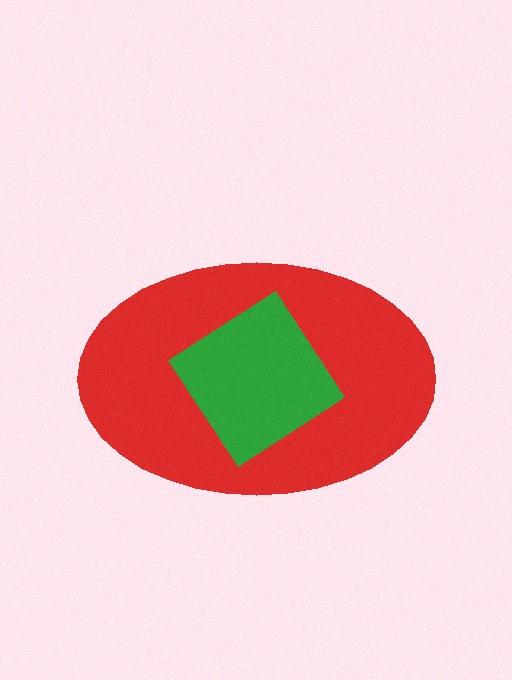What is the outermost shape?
The red ellipse.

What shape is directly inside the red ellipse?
The green diamond.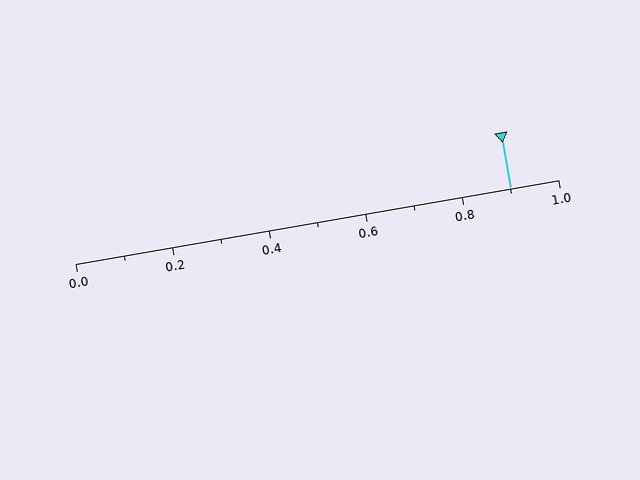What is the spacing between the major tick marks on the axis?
The major ticks are spaced 0.2 apart.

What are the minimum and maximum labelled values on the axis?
The axis runs from 0.0 to 1.0.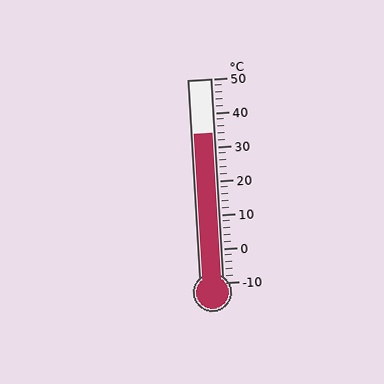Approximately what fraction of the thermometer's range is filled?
The thermometer is filled to approximately 75% of its range.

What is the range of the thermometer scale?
The thermometer scale ranges from -10°C to 50°C.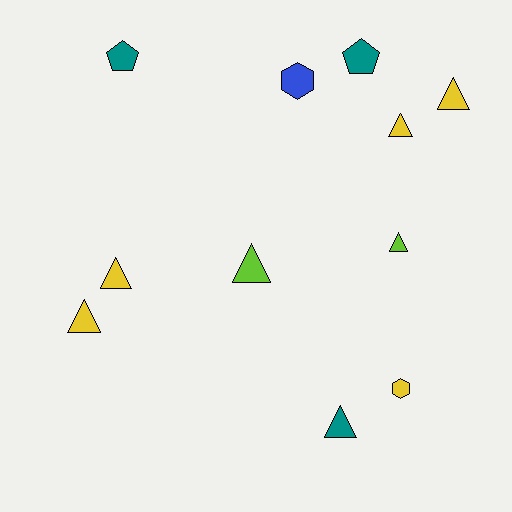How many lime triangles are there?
There are 2 lime triangles.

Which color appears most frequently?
Yellow, with 5 objects.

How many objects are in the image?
There are 11 objects.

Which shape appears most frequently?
Triangle, with 7 objects.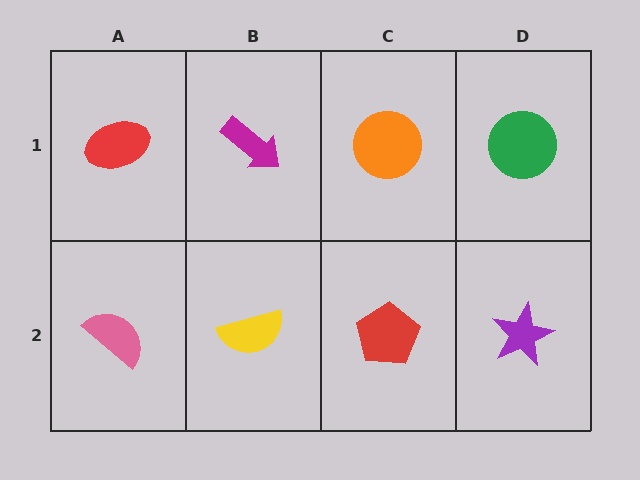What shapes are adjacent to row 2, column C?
An orange circle (row 1, column C), a yellow semicircle (row 2, column B), a purple star (row 2, column D).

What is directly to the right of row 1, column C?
A green circle.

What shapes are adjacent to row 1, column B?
A yellow semicircle (row 2, column B), a red ellipse (row 1, column A), an orange circle (row 1, column C).